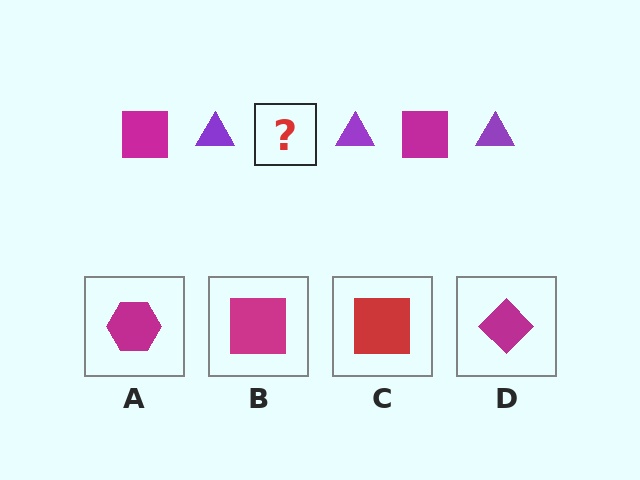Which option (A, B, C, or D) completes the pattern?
B.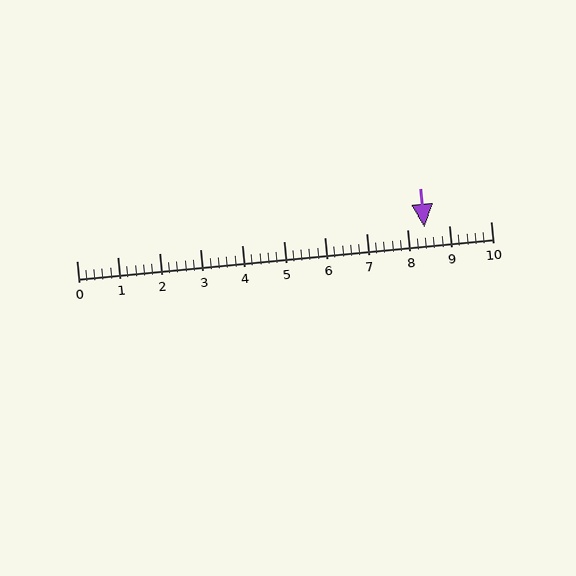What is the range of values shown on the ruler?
The ruler shows values from 0 to 10.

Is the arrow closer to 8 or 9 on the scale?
The arrow is closer to 8.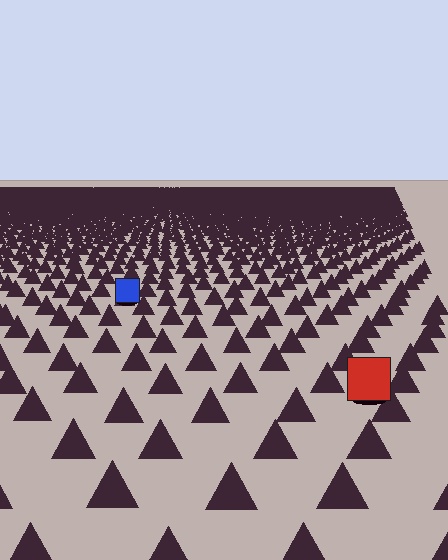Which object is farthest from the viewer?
The blue square is farthest from the viewer. It appears smaller and the ground texture around it is denser.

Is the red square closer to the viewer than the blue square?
Yes. The red square is closer — you can tell from the texture gradient: the ground texture is coarser near it.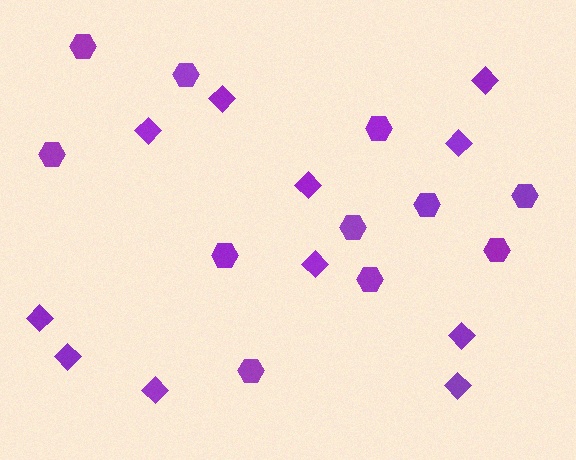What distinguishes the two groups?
There are 2 groups: one group of hexagons (11) and one group of diamonds (11).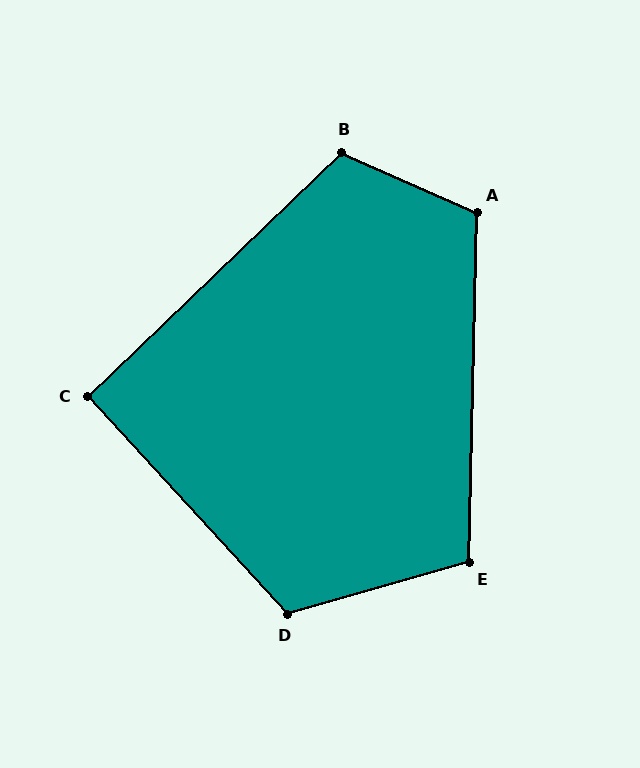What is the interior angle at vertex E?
Approximately 107 degrees (obtuse).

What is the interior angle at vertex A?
Approximately 113 degrees (obtuse).